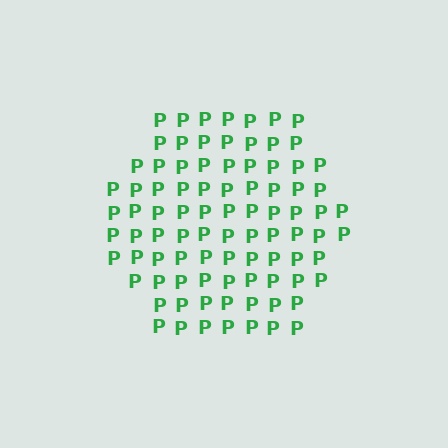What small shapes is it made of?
It is made of small letter P's.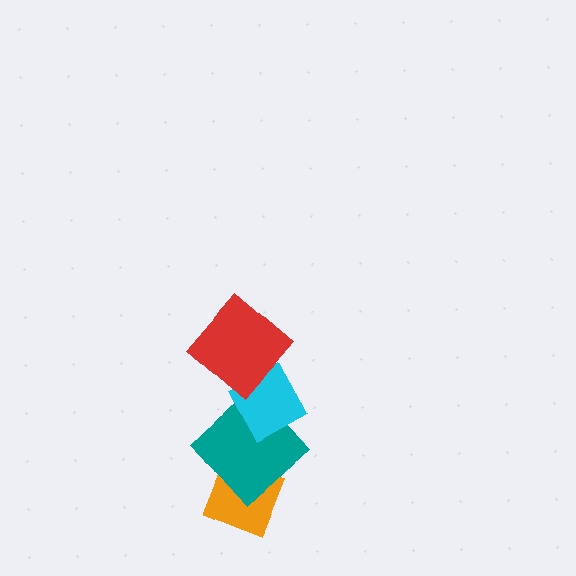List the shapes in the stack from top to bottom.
From top to bottom: the red diamond, the cyan diamond, the teal diamond, the orange diamond.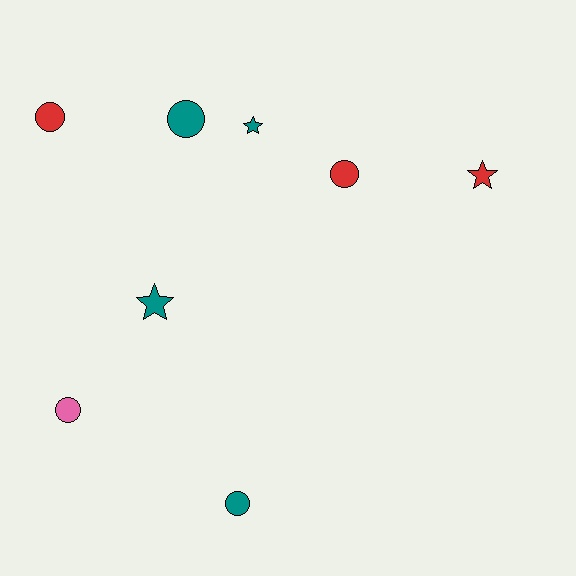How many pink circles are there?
There is 1 pink circle.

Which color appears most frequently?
Teal, with 4 objects.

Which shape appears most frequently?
Circle, with 5 objects.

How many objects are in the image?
There are 8 objects.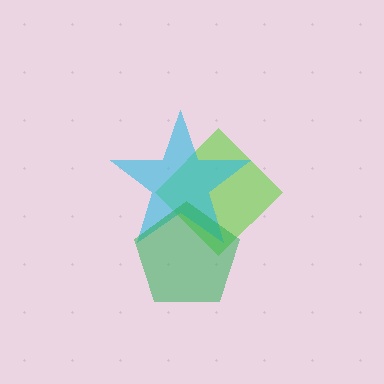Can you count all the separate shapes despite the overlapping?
Yes, there are 3 separate shapes.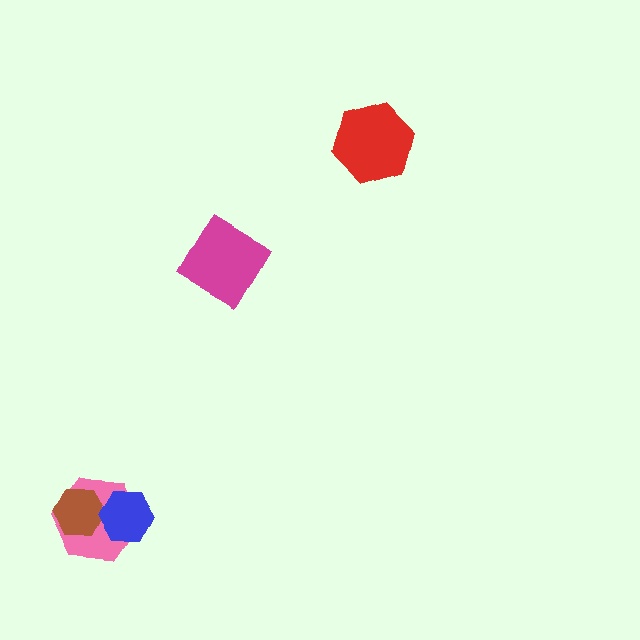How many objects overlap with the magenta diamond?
0 objects overlap with the magenta diamond.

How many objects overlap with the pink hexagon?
2 objects overlap with the pink hexagon.